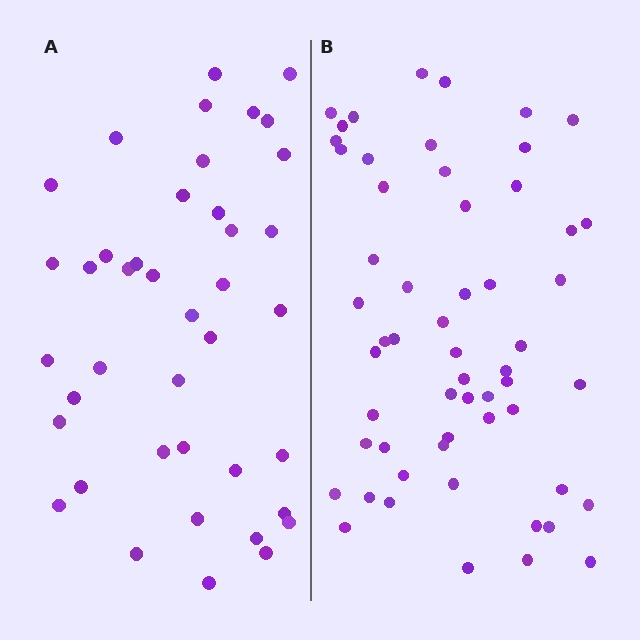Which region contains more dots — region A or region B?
Region B (the right region) has more dots.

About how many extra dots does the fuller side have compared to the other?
Region B has approximately 15 more dots than region A.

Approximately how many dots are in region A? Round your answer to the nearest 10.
About 40 dots. (The exact count is 41, which rounds to 40.)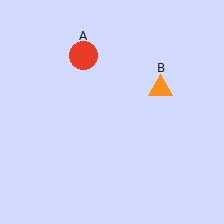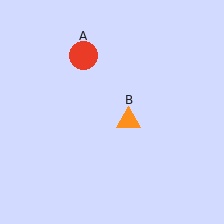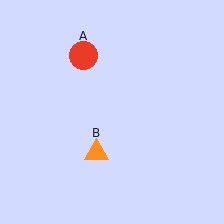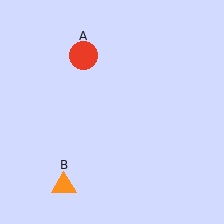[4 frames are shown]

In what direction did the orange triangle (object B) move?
The orange triangle (object B) moved down and to the left.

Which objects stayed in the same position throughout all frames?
Red circle (object A) remained stationary.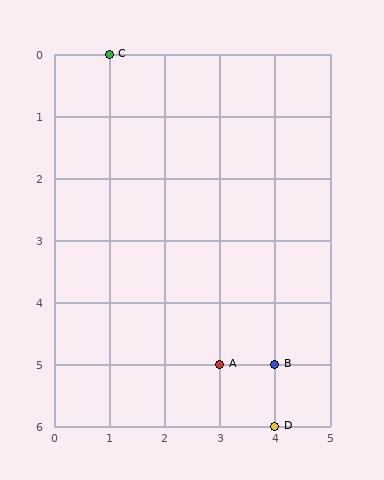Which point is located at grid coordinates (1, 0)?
Point C is at (1, 0).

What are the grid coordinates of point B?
Point B is at grid coordinates (4, 5).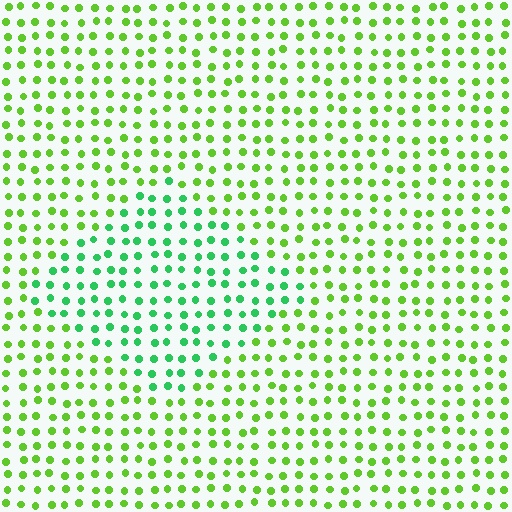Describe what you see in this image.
The image is filled with small lime elements in a uniform arrangement. A diamond-shaped region is visible where the elements are tinted to a slightly different hue, forming a subtle color boundary.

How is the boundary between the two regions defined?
The boundary is defined purely by a slight shift in hue (about 39 degrees). Spacing, size, and orientation are identical on both sides.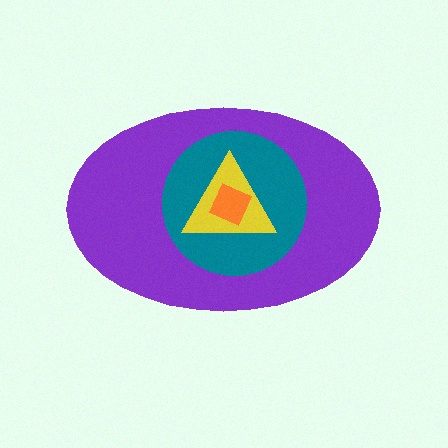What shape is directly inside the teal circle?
The yellow triangle.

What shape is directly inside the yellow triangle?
The orange diamond.